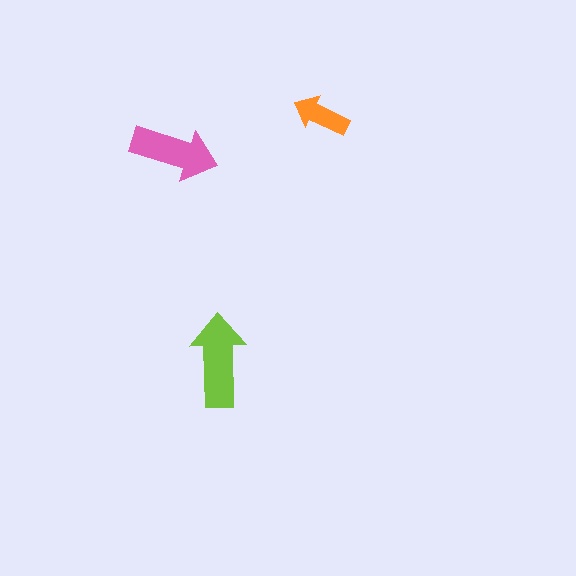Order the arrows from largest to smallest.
the lime one, the pink one, the orange one.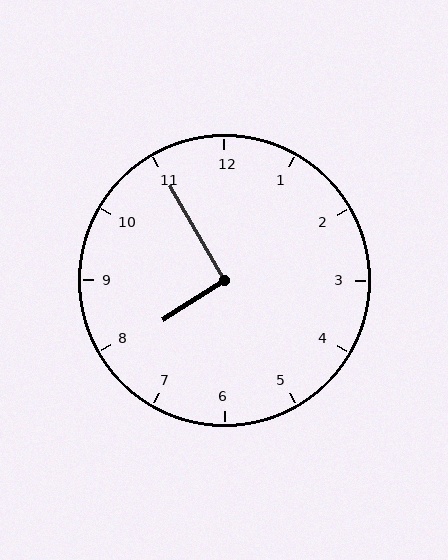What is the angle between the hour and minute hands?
Approximately 92 degrees.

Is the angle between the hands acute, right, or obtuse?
It is right.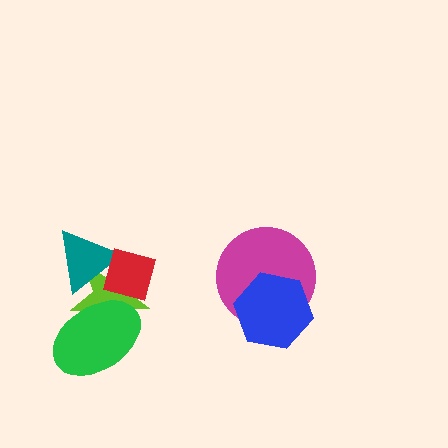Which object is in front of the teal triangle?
The red diamond is in front of the teal triangle.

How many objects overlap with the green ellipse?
1 object overlaps with the green ellipse.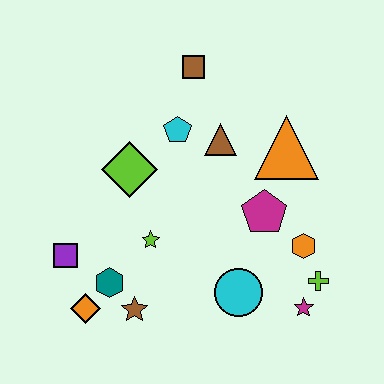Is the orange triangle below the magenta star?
No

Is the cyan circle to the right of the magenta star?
No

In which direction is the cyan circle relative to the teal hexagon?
The cyan circle is to the right of the teal hexagon.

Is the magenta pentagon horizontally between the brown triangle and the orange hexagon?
Yes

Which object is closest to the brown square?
The cyan pentagon is closest to the brown square.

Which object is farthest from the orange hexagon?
The purple square is farthest from the orange hexagon.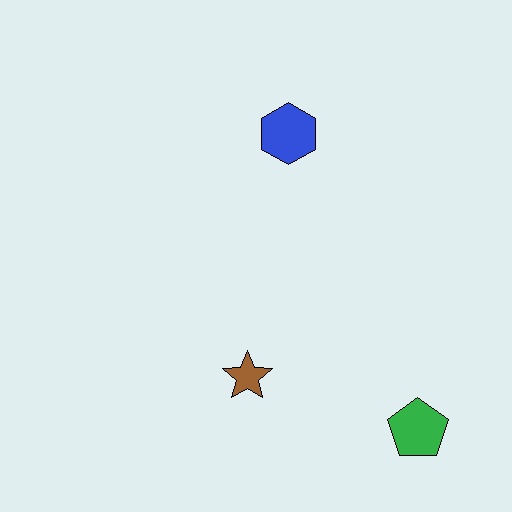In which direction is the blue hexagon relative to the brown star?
The blue hexagon is above the brown star.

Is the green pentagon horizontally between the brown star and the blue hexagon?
No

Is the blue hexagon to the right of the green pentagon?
No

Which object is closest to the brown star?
The green pentagon is closest to the brown star.